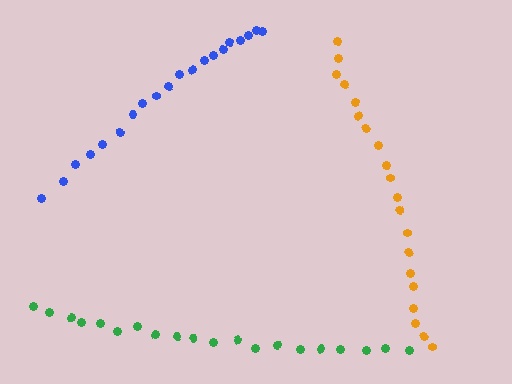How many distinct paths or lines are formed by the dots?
There are 3 distinct paths.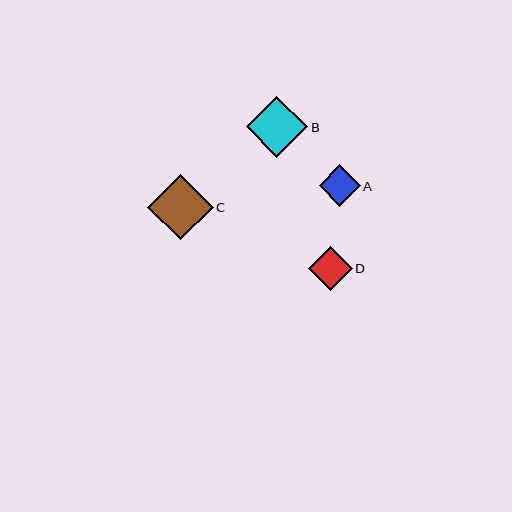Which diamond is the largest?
Diamond C is the largest with a size of approximately 66 pixels.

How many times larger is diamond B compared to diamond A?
Diamond B is approximately 1.5 times the size of diamond A.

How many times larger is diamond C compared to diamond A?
Diamond C is approximately 1.6 times the size of diamond A.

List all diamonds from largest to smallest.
From largest to smallest: C, B, D, A.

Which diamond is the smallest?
Diamond A is the smallest with a size of approximately 41 pixels.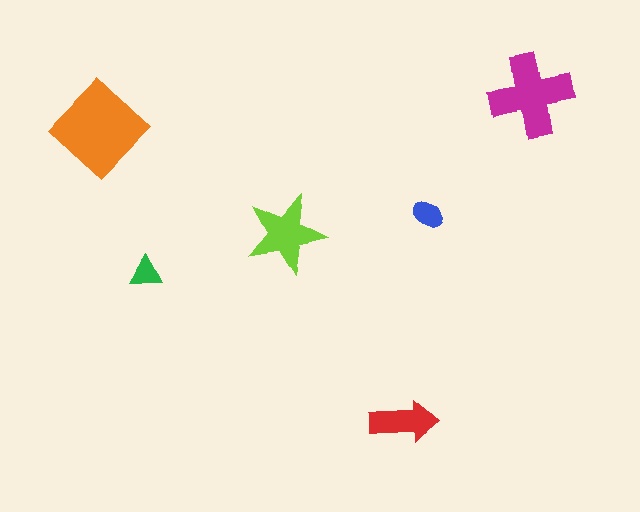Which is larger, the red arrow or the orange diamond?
The orange diamond.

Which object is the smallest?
The green triangle.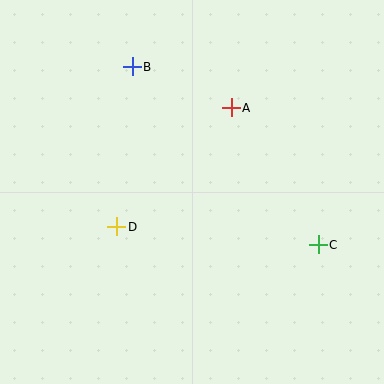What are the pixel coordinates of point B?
Point B is at (132, 67).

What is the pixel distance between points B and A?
The distance between B and A is 107 pixels.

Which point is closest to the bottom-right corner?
Point C is closest to the bottom-right corner.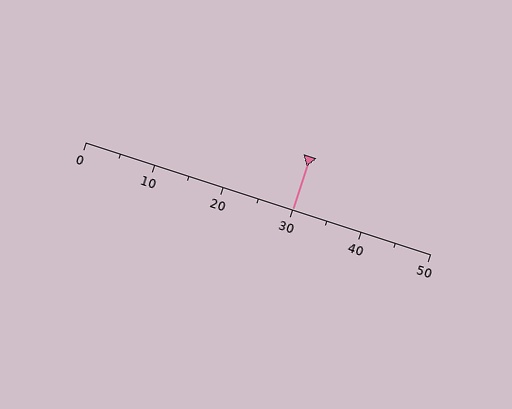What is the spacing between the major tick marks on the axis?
The major ticks are spaced 10 apart.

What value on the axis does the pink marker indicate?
The marker indicates approximately 30.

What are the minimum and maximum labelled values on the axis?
The axis runs from 0 to 50.